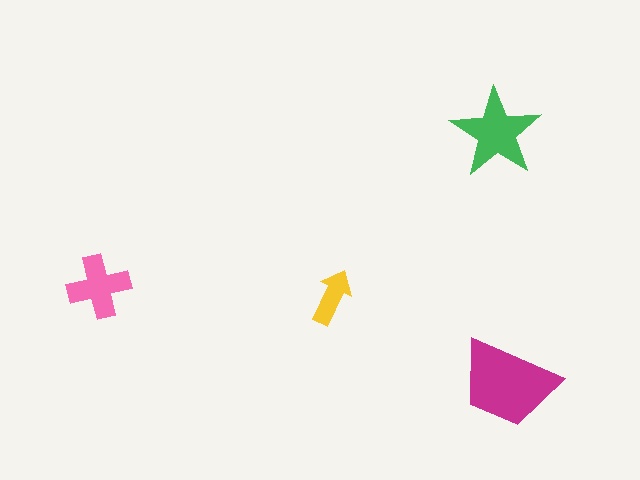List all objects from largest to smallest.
The magenta trapezoid, the green star, the pink cross, the yellow arrow.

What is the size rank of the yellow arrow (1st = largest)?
4th.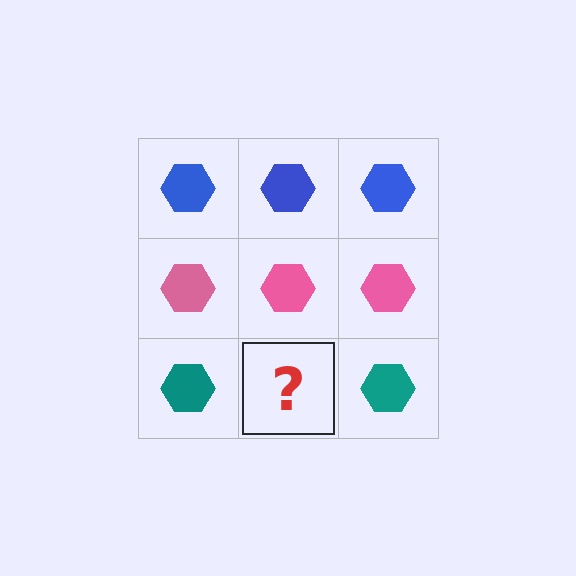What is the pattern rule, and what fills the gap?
The rule is that each row has a consistent color. The gap should be filled with a teal hexagon.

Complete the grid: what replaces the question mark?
The question mark should be replaced with a teal hexagon.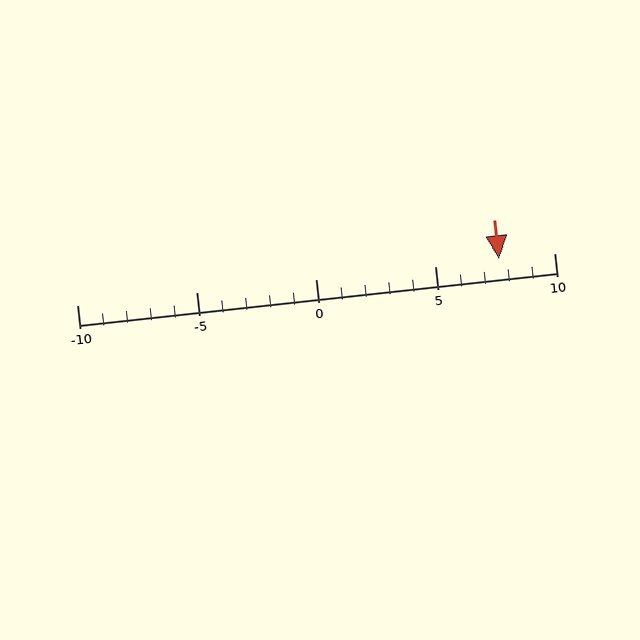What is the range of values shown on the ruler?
The ruler shows values from -10 to 10.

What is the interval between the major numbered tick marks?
The major tick marks are spaced 5 units apart.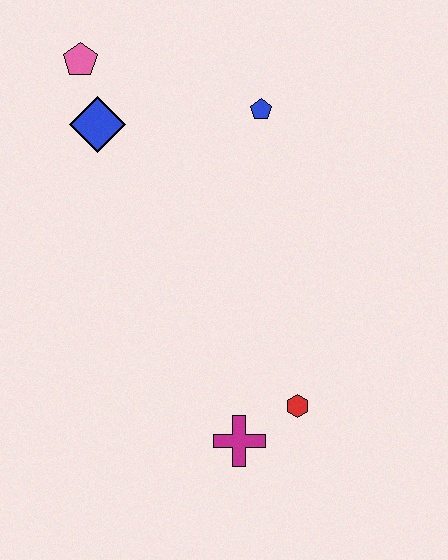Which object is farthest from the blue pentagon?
The magenta cross is farthest from the blue pentagon.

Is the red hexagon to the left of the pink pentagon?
No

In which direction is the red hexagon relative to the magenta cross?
The red hexagon is to the right of the magenta cross.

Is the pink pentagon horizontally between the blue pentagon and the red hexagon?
No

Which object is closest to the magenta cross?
The red hexagon is closest to the magenta cross.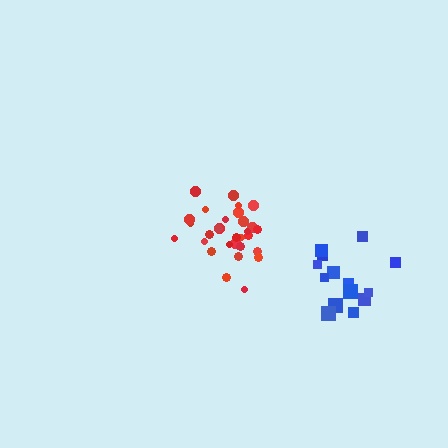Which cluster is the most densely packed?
Red.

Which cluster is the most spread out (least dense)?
Blue.